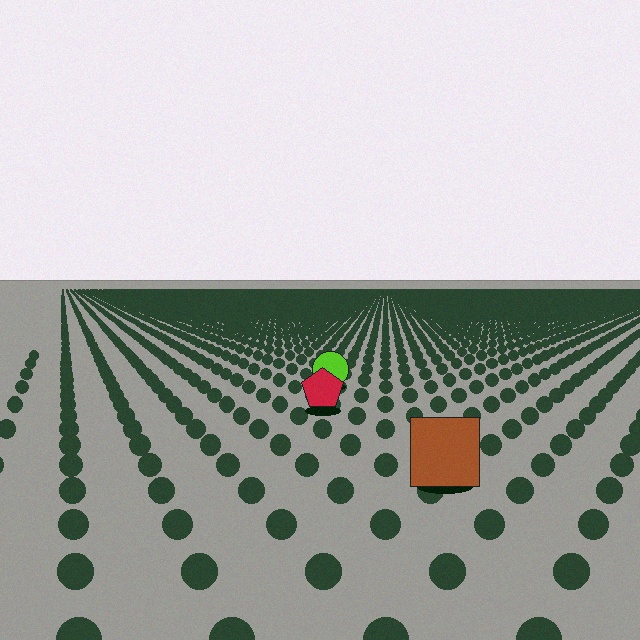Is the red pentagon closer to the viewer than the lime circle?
Yes. The red pentagon is closer — you can tell from the texture gradient: the ground texture is coarser near it.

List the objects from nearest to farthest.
From nearest to farthest: the brown square, the red pentagon, the lime circle.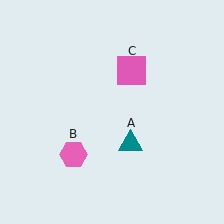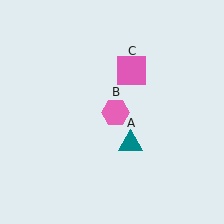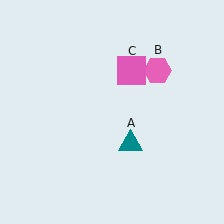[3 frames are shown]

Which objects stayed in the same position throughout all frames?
Teal triangle (object A) and pink square (object C) remained stationary.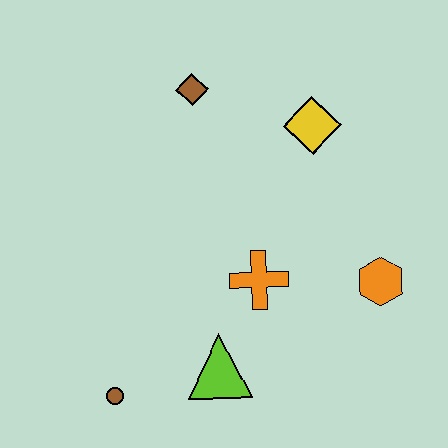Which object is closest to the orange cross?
The lime triangle is closest to the orange cross.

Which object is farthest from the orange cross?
The brown diamond is farthest from the orange cross.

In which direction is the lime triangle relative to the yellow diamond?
The lime triangle is below the yellow diamond.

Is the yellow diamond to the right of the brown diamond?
Yes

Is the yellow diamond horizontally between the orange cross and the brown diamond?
No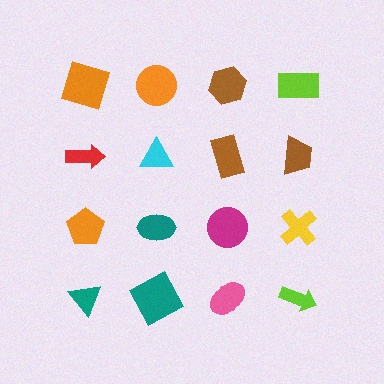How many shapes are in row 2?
4 shapes.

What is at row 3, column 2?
A teal ellipse.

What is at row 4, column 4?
A lime arrow.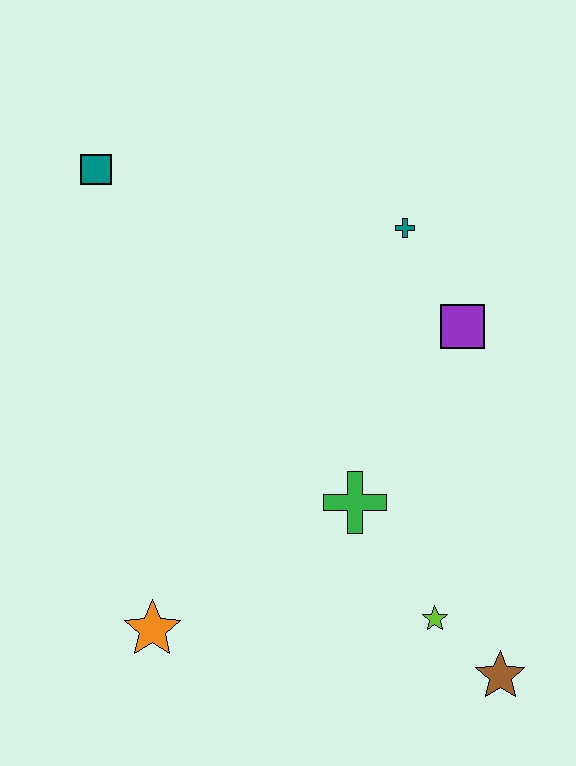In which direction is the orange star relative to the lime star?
The orange star is to the left of the lime star.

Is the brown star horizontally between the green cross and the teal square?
No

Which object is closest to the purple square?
The teal cross is closest to the purple square.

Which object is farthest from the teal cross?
The orange star is farthest from the teal cross.